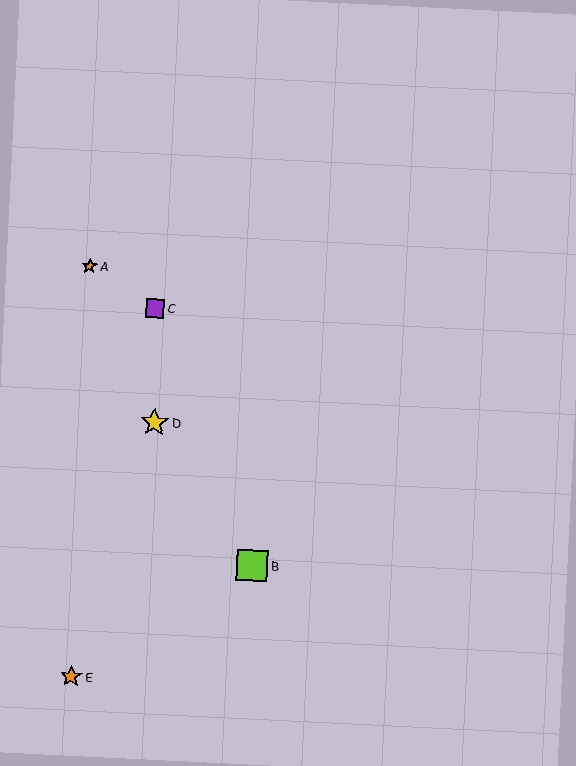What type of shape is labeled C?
Shape C is a purple square.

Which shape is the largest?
The lime square (labeled B) is the largest.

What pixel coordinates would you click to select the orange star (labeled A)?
Click at (90, 266) to select the orange star A.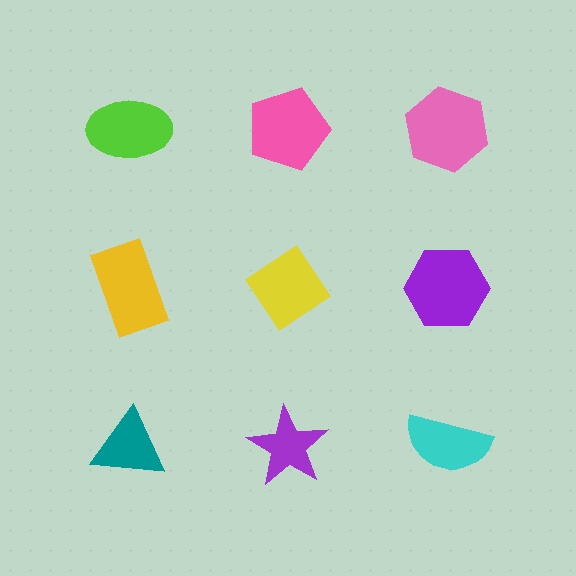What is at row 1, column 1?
A lime ellipse.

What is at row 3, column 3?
A cyan semicircle.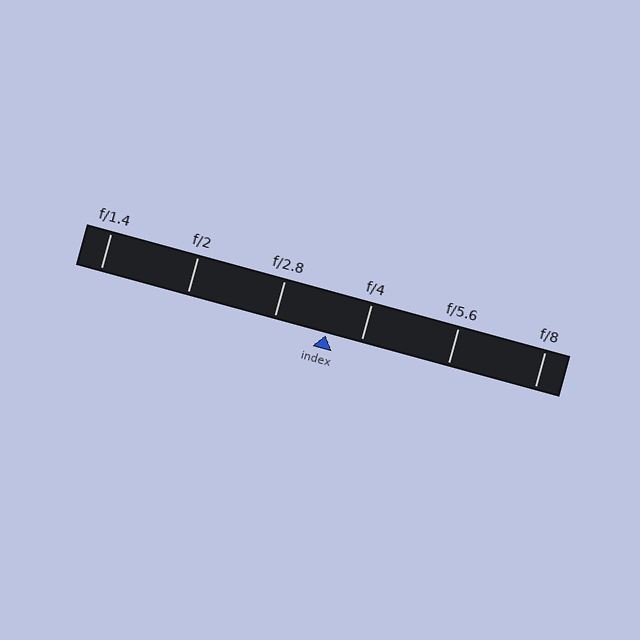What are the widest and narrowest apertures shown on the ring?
The widest aperture shown is f/1.4 and the narrowest is f/8.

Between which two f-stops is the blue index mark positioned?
The index mark is between f/2.8 and f/4.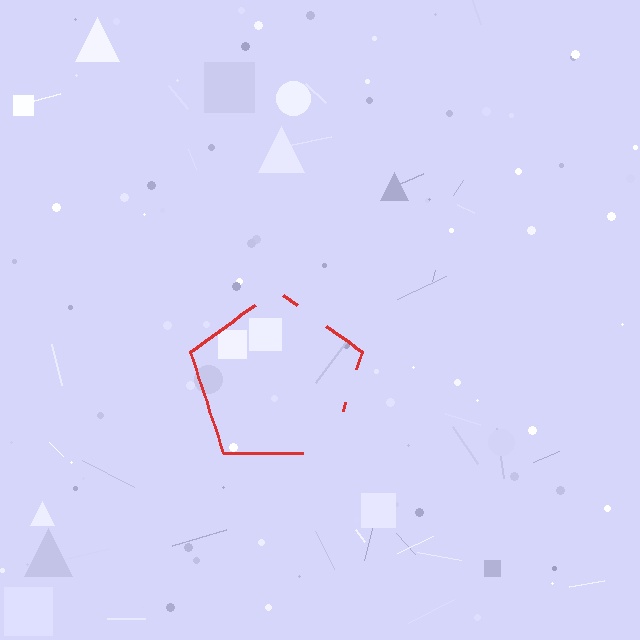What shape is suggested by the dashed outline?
The dashed outline suggests a pentagon.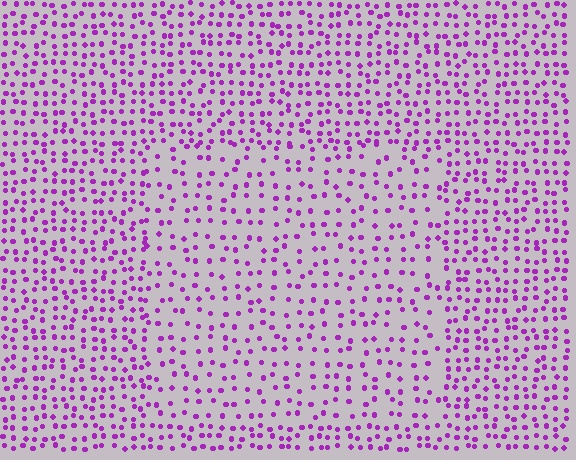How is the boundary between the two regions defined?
The boundary is defined by a change in element density (approximately 1.7x ratio). All elements are the same color, size, and shape.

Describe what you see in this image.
The image contains small purple elements arranged at two different densities. A rectangle-shaped region is visible where the elements are less densely packed than the surrounding area.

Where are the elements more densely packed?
The elements are more densely packed outside the rectangle boundary.